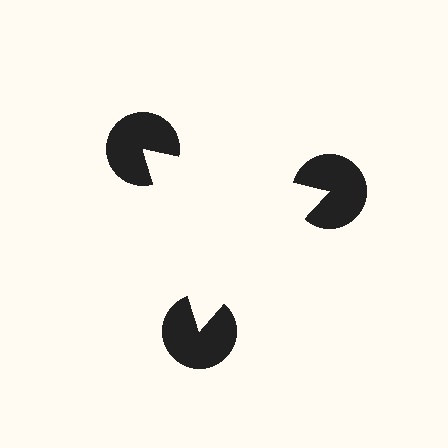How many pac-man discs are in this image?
There are 3 — one at each vertex of the illusory triangle.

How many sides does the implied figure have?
3 sides.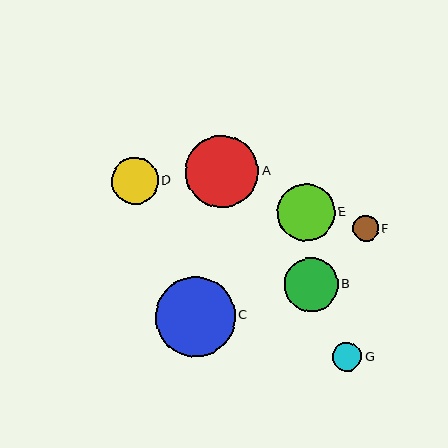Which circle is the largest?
Circle C is the largest with a size of approximately 80 pixels.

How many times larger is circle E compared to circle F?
Circle E is approximately 2.2 times the size of circle F.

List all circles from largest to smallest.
From largest to smallest: C, A, E, B, D, G, F.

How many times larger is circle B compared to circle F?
Circle B is approximately 2.0 times the size of circle F.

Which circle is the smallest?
Circle F is the smallest with a size of approximately 26 pixels.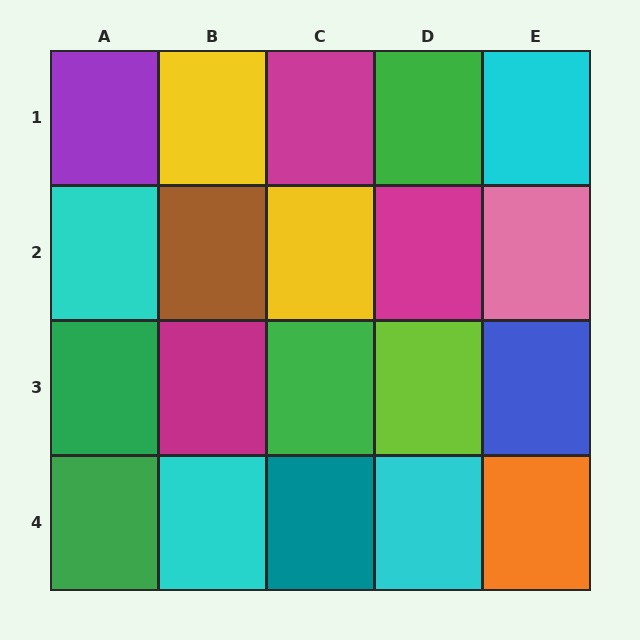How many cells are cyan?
4 cells are cyan.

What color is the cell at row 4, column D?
Cyan.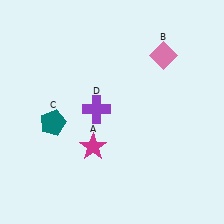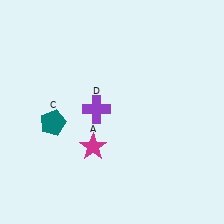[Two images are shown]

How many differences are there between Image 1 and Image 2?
There is 1 difference between the two images.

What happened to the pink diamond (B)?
The pink diamond (B) was removed in Image 2. It was in the top-right area of Image 1.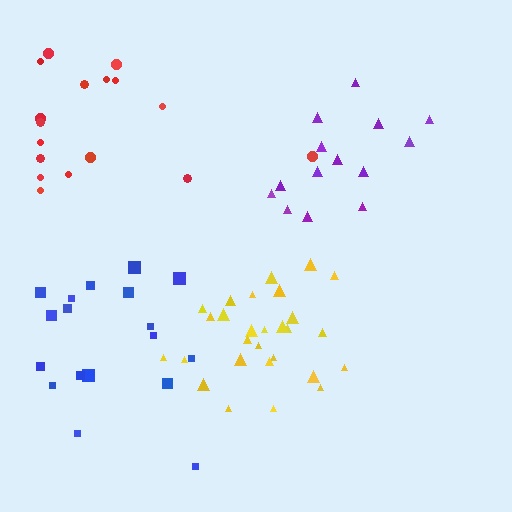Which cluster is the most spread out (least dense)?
Red.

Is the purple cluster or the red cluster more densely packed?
Purple.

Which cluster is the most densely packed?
Purple.